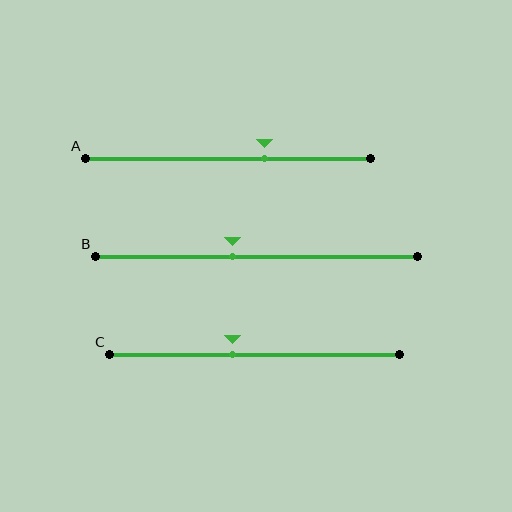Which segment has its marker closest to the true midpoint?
Segment B has its marker closest to the true midpoint.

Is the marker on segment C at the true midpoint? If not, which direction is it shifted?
No, the marker on segment C is shifted to the left by about 8% of the segment length.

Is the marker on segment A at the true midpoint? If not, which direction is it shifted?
No, the marker on segment A is shifted to the right by about 13% of the segment length.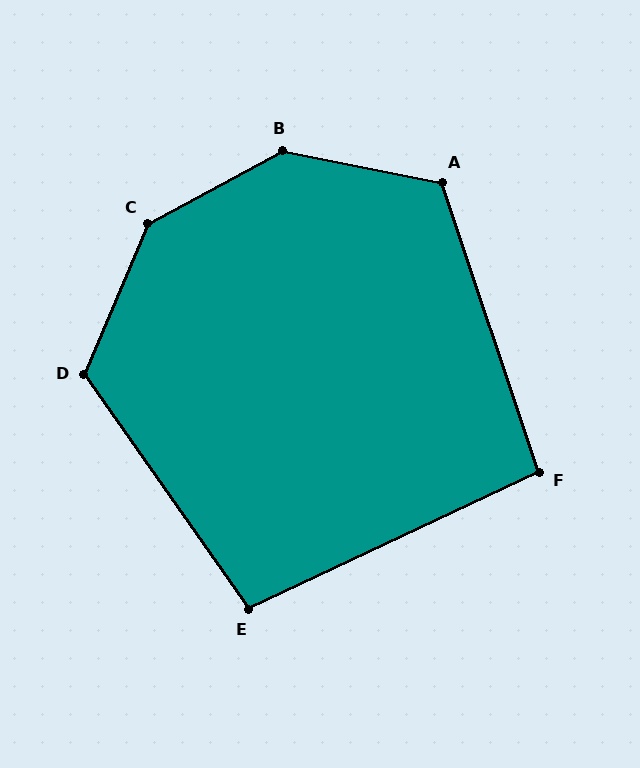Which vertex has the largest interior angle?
B, at approximately 141 degrees.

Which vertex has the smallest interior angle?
F, at approximately 97 degrees.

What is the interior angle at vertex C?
Approximately 141 degrees (obtuse).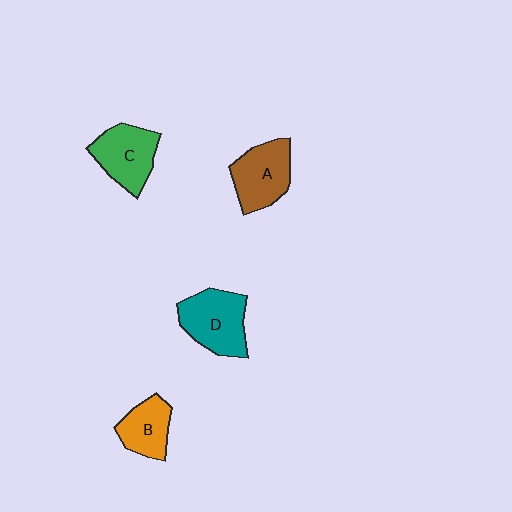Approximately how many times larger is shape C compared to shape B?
Approximately 1.3 times.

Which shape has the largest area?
Shape D (teal).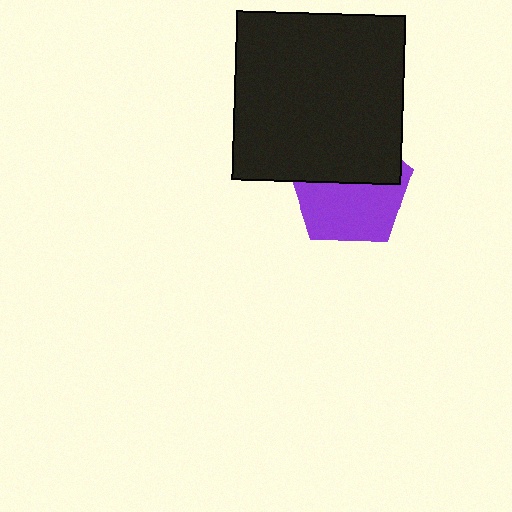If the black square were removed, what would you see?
You would see the complete purple pentagon.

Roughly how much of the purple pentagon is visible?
About half of it is visible (roughly 54%).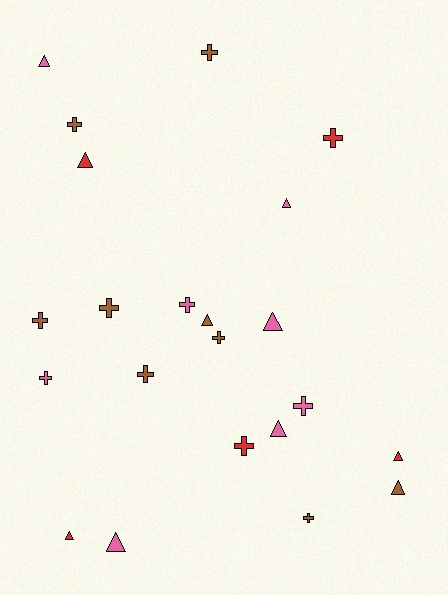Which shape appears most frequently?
Cross, with 12 objects.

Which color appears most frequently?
Brown, with 9 objects.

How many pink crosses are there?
There are 3 pink crosses.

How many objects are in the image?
There are 22 objects.